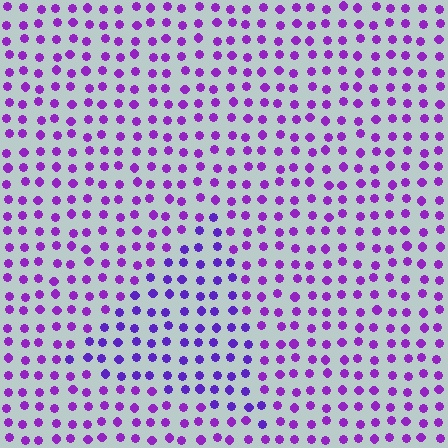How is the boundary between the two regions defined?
The boundary is defined purely by a slight shift in hue (about 22 degrees). Spacing, size, and orientation are identical on both sides.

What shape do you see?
I see a triangle.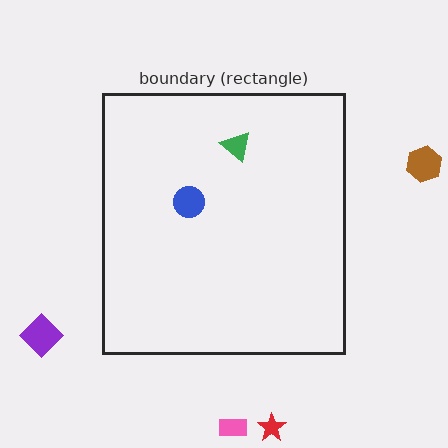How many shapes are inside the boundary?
2 inside, 4 outside.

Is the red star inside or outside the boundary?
Outside.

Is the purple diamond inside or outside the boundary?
Outside.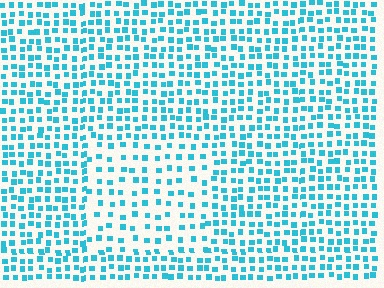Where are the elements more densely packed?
The elements are more densely packed outside the rectangle boundary.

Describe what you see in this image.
The image contains small cyan elements arranged at two different densities. A rectangle-shaped region is visible where the elements are less densely packed than the surrounding area.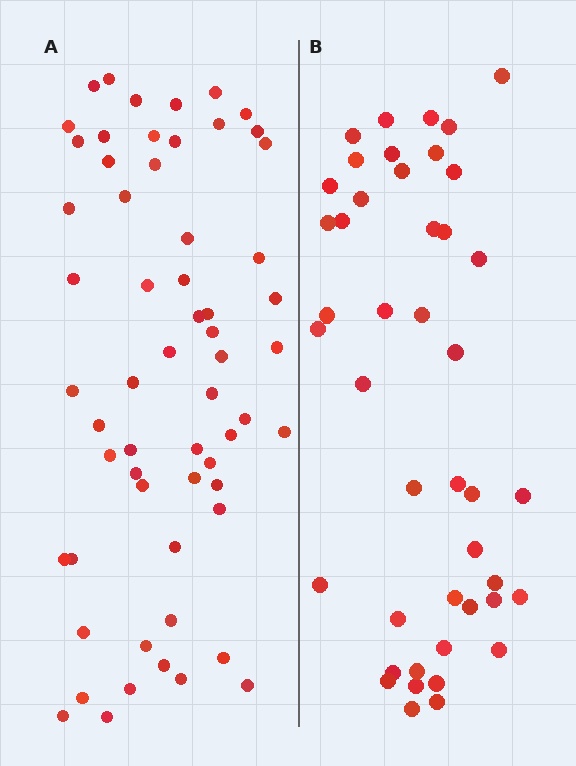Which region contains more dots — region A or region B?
Region A (the left region) has more dots.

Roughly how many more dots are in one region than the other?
Region A has approximately 15 more dots than region B.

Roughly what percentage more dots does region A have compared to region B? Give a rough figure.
About 35% more.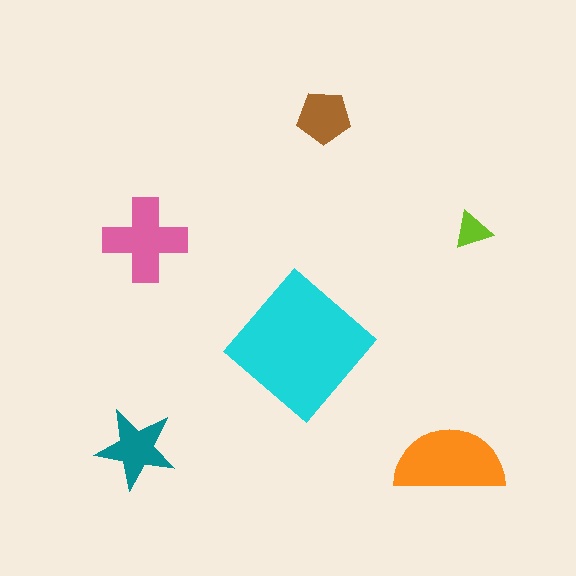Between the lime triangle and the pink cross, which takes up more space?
The pink cross.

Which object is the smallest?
The lime triangle.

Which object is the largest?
The cyan diamond.